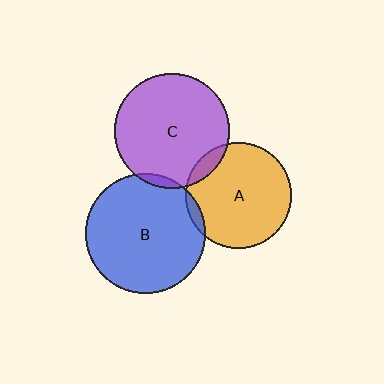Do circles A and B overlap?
Yes.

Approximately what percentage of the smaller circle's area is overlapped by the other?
Approximately 5%.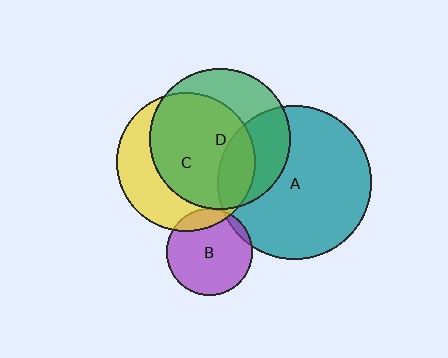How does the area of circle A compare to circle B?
Approximately 3.2 times.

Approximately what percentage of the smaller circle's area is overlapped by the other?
Approximately 5%.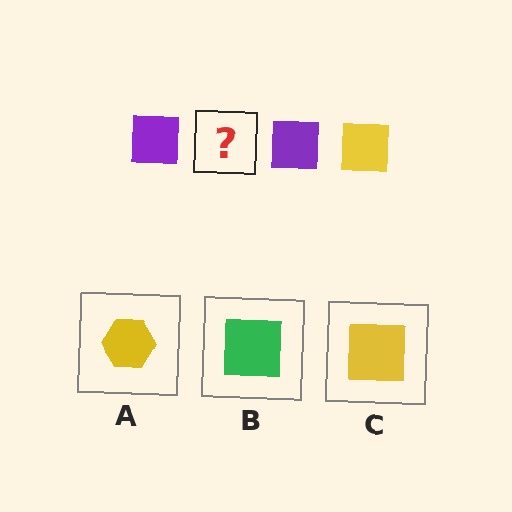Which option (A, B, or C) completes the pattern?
C.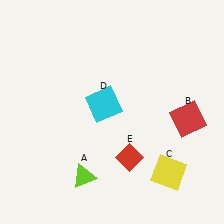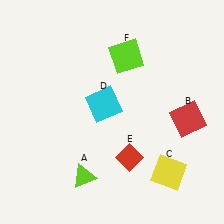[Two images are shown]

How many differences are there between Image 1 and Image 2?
There is 1 difference between the two images.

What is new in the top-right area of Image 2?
A lime square (F) was added in the top-right area of Image 2.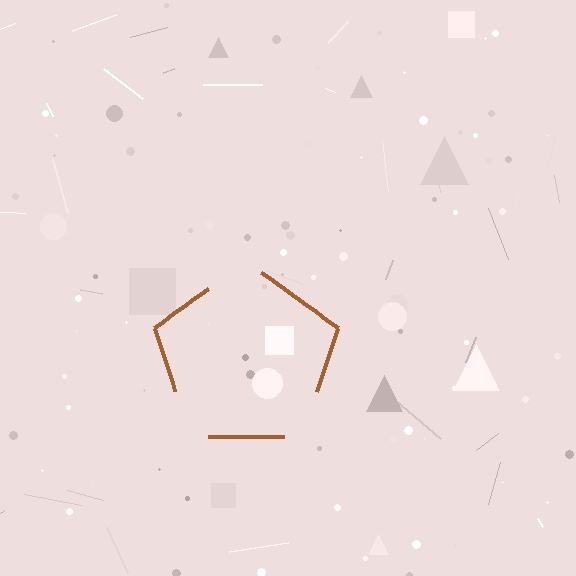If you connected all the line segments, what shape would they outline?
They would outline a pentagon.